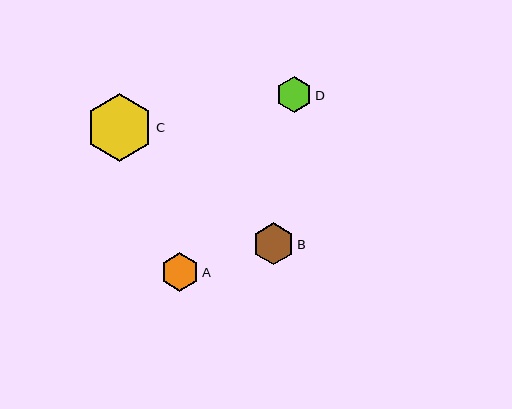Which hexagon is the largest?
Hexagon C is the largest with a size of approximately 68 pixels.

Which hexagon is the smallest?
Hexagon D is the smallest with a size of approximately 36 pixels.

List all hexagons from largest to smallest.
From largest to smallest: C, B, A, D.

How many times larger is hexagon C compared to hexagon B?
Hexagon C is approximately 1.6 times the size of hexagon B.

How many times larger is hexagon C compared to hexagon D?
Hexagon C is approximately 1.9 times the size of hexagon D.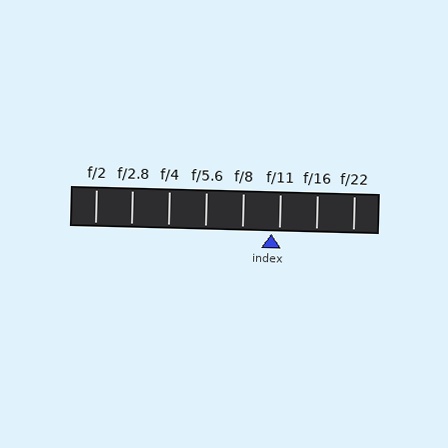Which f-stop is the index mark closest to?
The index mark is closest to f/11.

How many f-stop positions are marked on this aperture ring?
There are 8 f-stop positions marked.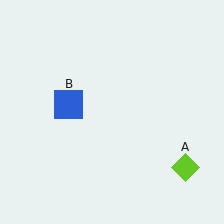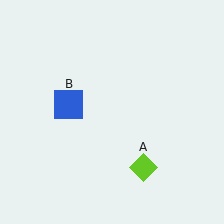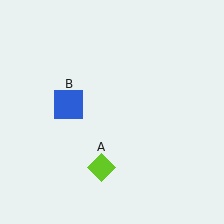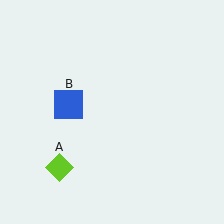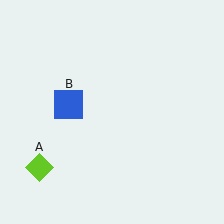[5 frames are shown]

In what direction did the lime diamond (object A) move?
The lime diamond (object A) moved left.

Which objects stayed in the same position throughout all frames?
Blue square (object B) remained stationary.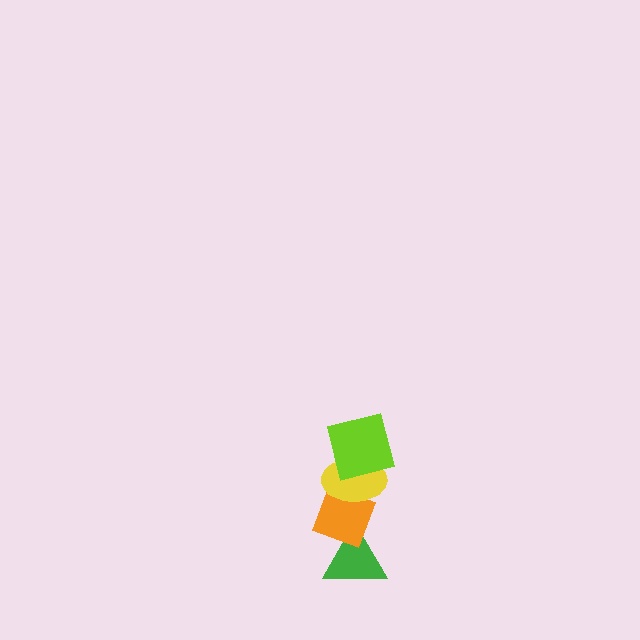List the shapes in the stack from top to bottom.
From top to bottom: the lime square, the yellow ellipse, the orange diamond, the green triangle.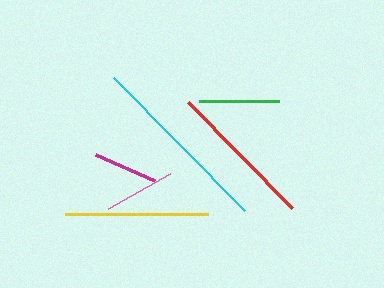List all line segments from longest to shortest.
From longest to shortest: cyan, red, yellow, green, pink, magenta.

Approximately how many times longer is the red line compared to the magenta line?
The red line is approximately 2.3 times the length of the magenta line.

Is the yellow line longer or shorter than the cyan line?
The cyan line is longer than the yellow line.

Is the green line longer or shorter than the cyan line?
The cyan line is longer than the green line.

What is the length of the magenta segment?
The magenta segment is approximately 64 pixels long.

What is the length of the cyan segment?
The cyan segment is approximately 187 pixels long.